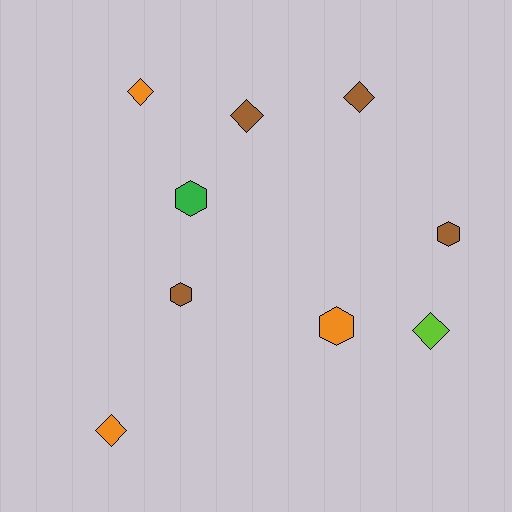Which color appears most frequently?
Brown, with 4 objects.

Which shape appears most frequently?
Diamond, with 5 objects.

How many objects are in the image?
There are 9 objects.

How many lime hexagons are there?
There are no lime hexagons.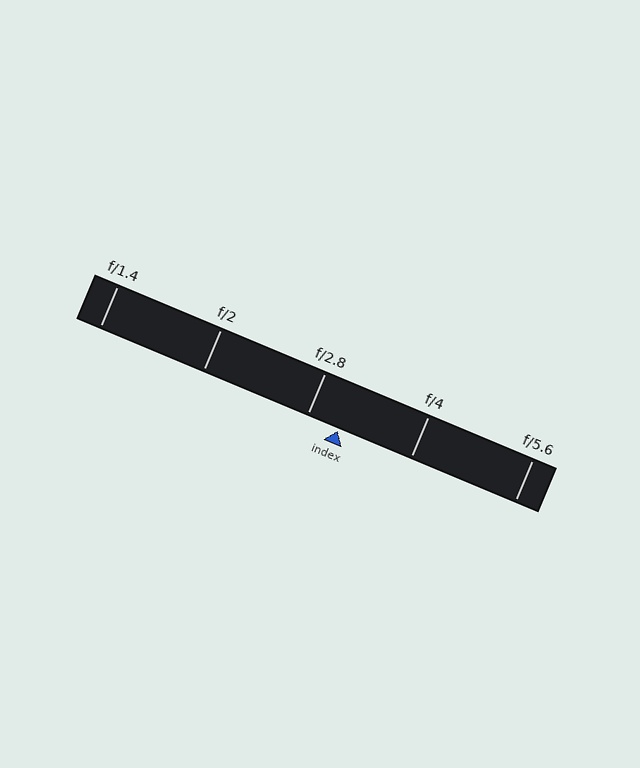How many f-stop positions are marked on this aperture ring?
There are 5 f-stop positions marked.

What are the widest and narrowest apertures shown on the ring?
The widest aperture shown is f/1.4 and the narrowest is f/5.6.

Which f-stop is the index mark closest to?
The index mark is closest to f/2.8.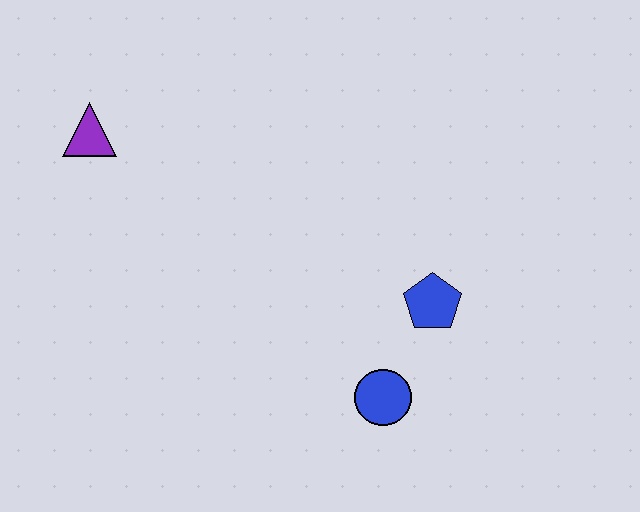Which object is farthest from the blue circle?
The purple triangle is farthest from the blue circle.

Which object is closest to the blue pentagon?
The blue circle is closest to the blue pentagon.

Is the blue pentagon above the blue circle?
Yes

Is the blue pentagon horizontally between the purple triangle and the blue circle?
No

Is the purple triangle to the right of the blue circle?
No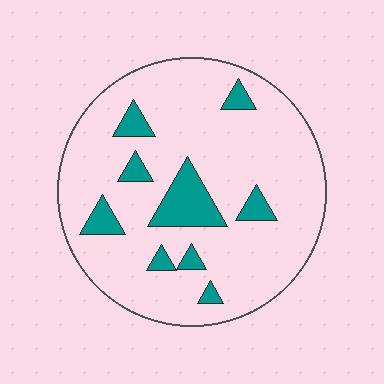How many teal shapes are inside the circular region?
9.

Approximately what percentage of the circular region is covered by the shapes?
Approximately 15%.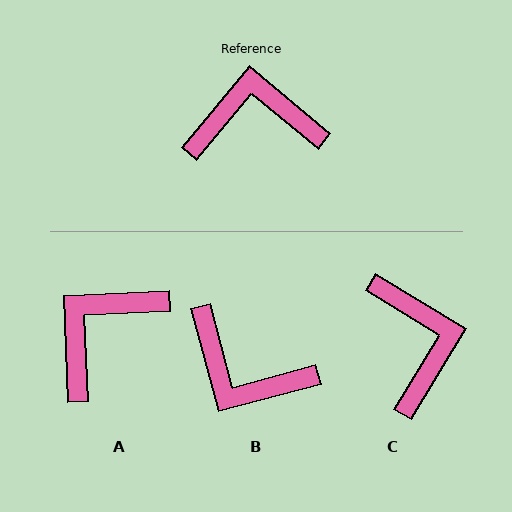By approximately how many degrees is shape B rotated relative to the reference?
Approximately 145 degrees counter-clockwise.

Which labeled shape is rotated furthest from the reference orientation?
B, about 145 degrees away.